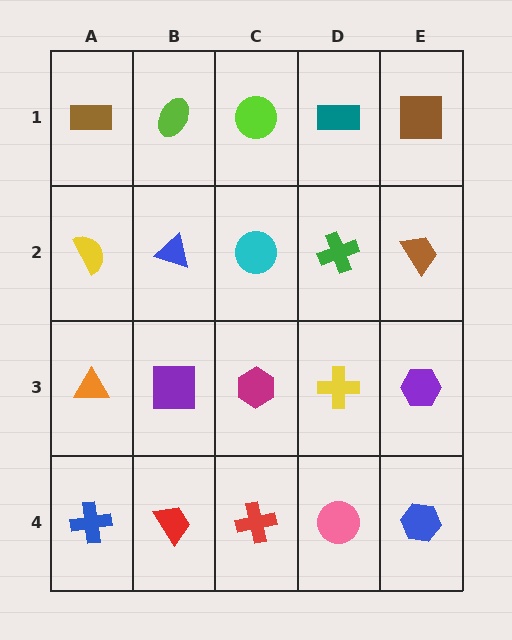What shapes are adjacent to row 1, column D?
A green cross (row 2, column D), a lime circle (row 1, column C), a brown square (row 1, column E).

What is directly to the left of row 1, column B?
A brown rectangle.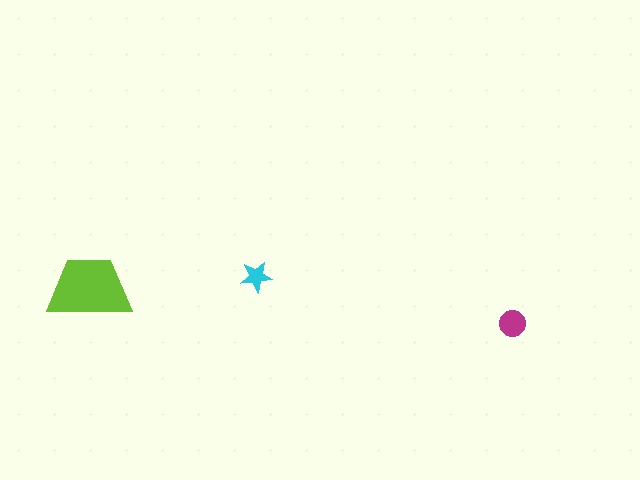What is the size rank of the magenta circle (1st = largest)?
2nd.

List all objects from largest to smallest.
The lime trapezoid, the magenta circle, the cyan star.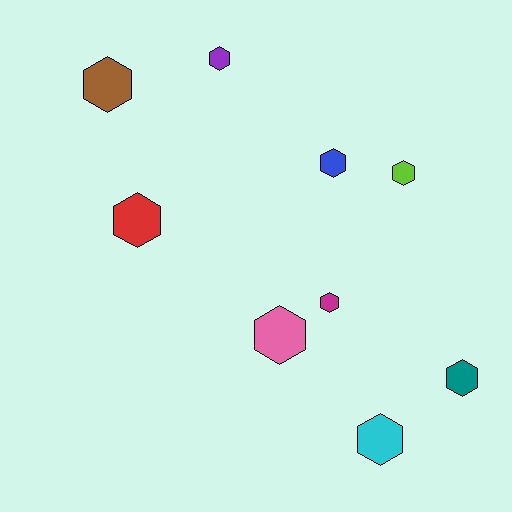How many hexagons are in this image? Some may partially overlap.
There are 9 hexagons.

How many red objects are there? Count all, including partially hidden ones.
There is 1 red object.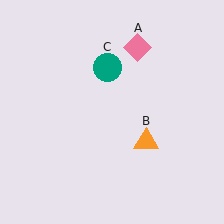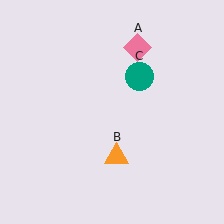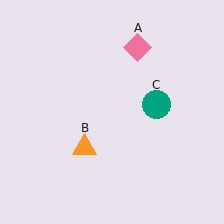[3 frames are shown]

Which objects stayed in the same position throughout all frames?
Pink diamond (object A) remained stationary.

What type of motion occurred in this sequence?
The orange triangle (object B), teal circle (object C) rotated clockwise around the center of the scene.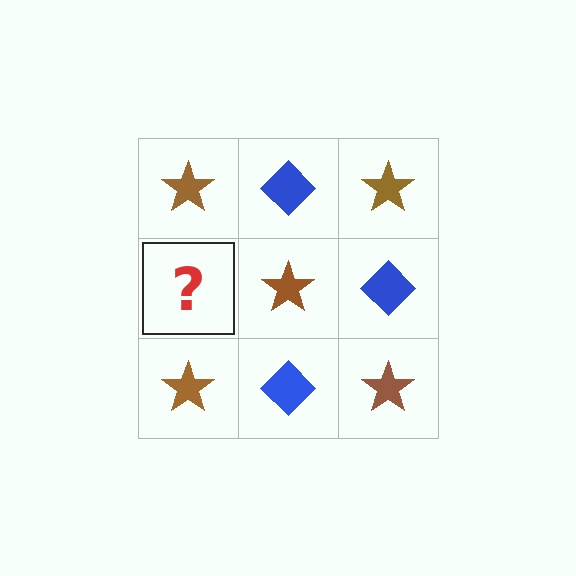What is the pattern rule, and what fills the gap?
The rule is that it alternates brown star and blue diamond in a checkerboard pattern. The gap should be filled with a blue diamond.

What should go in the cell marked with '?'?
The missing cell should contain a blue diamond.